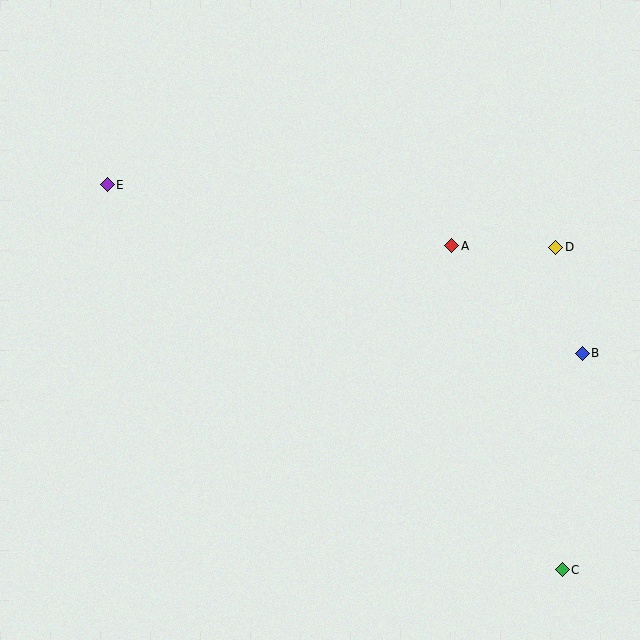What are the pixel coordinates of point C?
Point C is at (562, 570).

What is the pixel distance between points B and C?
The distance between B and C is 218 pixels.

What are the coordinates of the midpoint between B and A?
The midpoint between B and A is at (517, 300).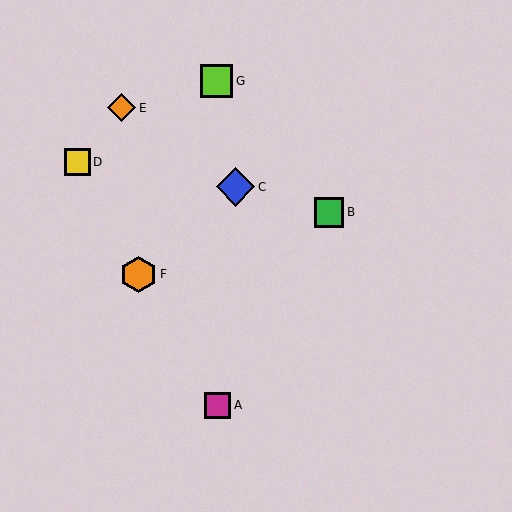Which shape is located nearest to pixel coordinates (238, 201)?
The blue diamond (labeled C) at (236, 187) is nearest to that location.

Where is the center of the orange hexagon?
The center of the orange hexagon is at (139, 274).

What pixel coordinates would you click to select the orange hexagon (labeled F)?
Click at (139, 274) to select the orange hexagon F.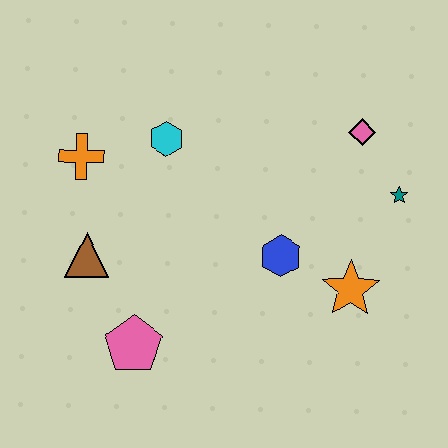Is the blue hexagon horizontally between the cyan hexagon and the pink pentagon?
No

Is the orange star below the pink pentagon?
No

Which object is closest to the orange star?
The blue hexagon is closest to the orange star.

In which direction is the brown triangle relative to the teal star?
The brown triangle is to the left of the teal star.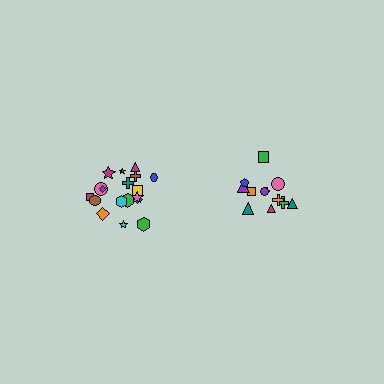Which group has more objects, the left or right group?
The left group.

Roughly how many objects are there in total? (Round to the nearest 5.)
Roughly 30 objects in total.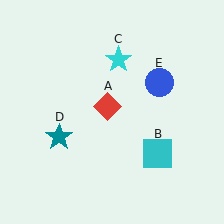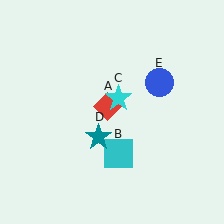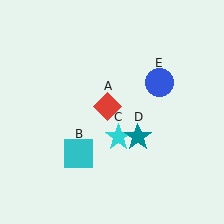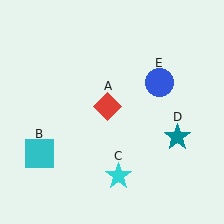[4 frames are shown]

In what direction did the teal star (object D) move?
The teal star (object D) moved right.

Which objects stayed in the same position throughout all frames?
Red diamond (object A) and blue circle (object E) remained stationary.